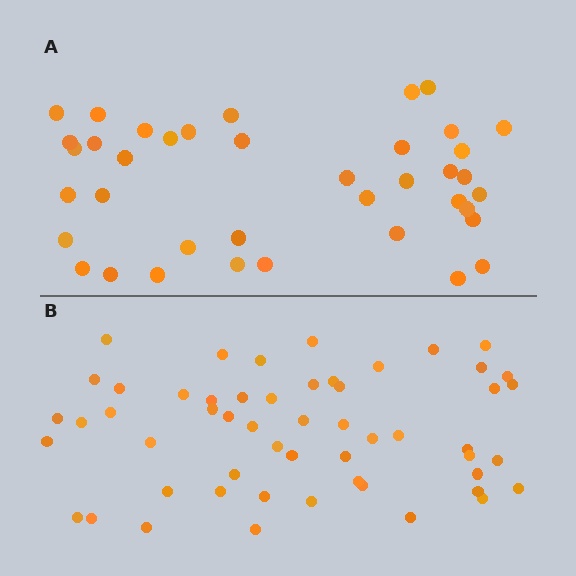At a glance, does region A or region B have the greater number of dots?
Region B (the bottom region) has more dots.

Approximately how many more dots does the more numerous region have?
Region B has approximately 15 more dots than region A.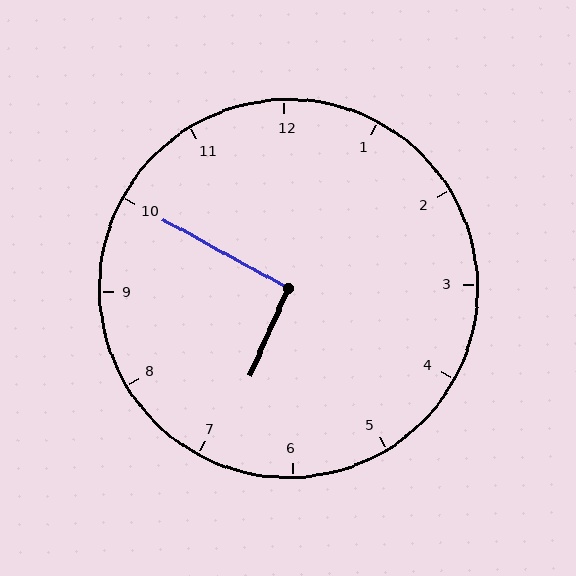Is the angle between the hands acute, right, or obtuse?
It is right.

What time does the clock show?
6:50.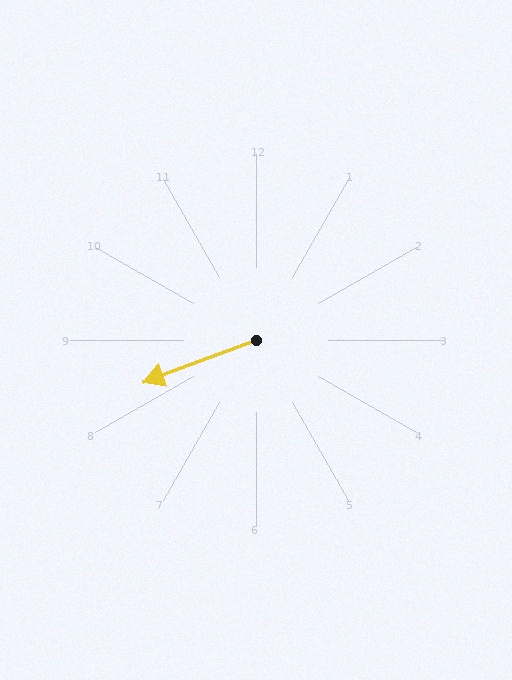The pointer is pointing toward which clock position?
Roughly 8 o'clock.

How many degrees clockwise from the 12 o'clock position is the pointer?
Approximately 249 degrees.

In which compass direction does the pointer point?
West.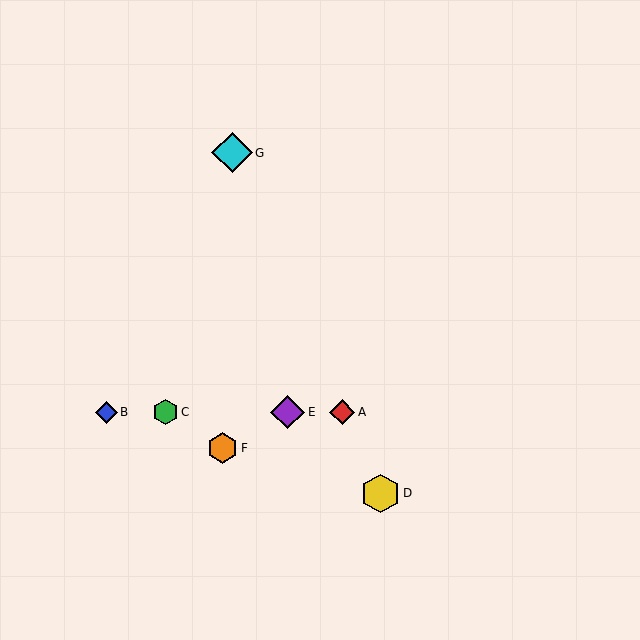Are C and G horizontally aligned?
No, C is at y≈412 and G is at y≈153.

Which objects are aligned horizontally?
Objects A, B, C, E are aligned horizontally.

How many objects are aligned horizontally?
4 objects (A, B, C, E) are aligned horizontally.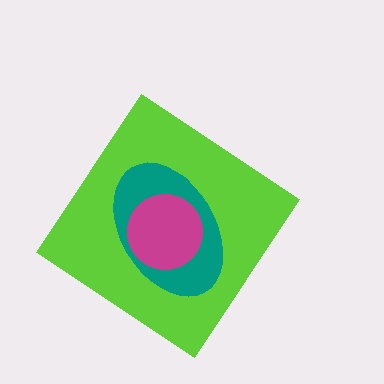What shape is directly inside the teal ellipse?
The magenta circle.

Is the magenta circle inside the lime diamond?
Yes.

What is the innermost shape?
The magenta circle.